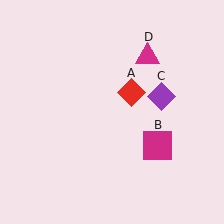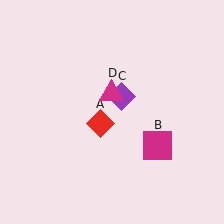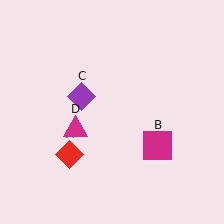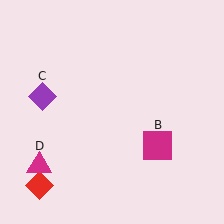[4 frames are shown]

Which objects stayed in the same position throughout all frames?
Magenta square (object B) remained stationary.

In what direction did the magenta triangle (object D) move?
The magenta triangle (object D) moved down and to the left.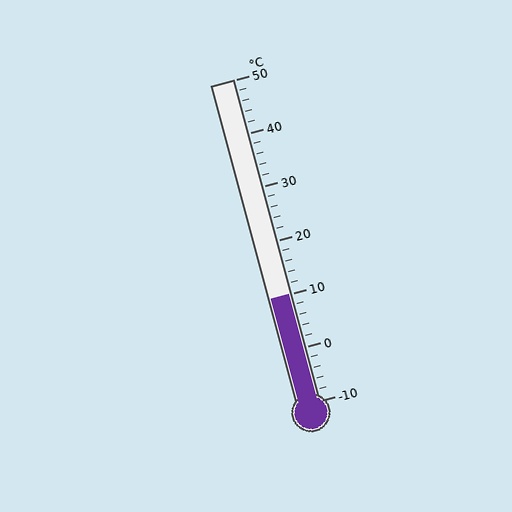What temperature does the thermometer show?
The thermometer shows approximately 10°C.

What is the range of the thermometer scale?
The thermometer scale ranges from -10°C to 50°C.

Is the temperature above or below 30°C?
The temperature is below 30°C.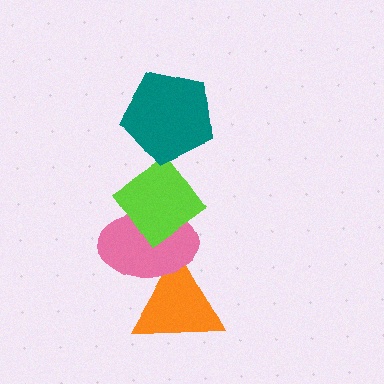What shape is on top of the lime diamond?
The teal pentagon is on top of the lime diamond.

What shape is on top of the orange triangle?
The pink ellipse is on top of the orange triangle.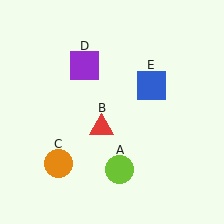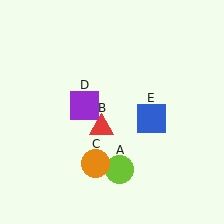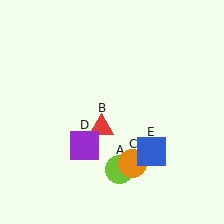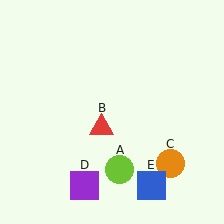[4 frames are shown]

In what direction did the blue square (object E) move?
The blue square (object E) moved down.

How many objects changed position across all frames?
3 objects changed position: orange circle (object C), purple square (object D), blue square (object E).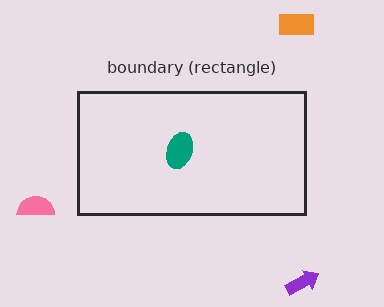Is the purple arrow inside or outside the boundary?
Outside.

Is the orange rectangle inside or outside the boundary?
Outside.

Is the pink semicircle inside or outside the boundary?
Outside.